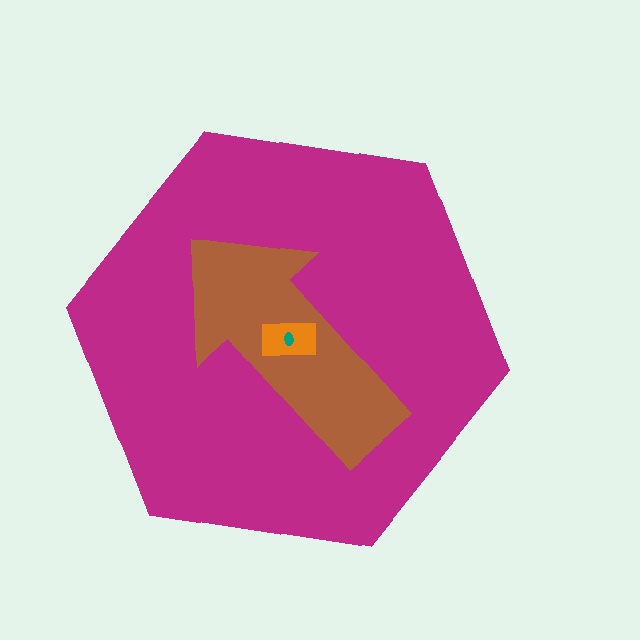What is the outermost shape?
The magenta hexagon.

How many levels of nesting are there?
4.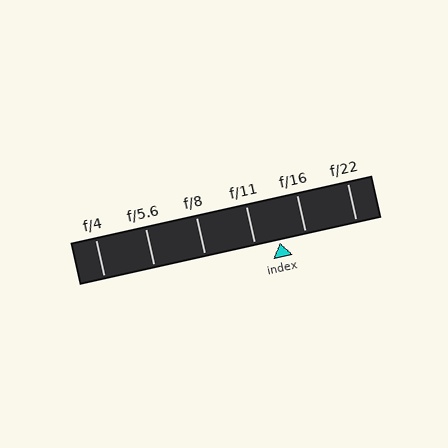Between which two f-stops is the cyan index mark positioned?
The index mark is between f/11 and f/16.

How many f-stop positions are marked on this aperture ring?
There are 6 f-stop positions marked.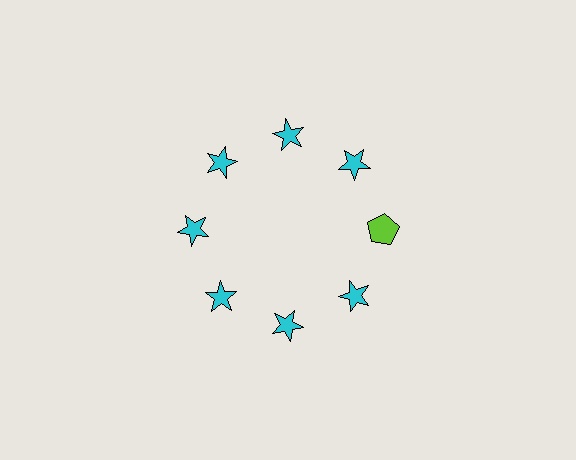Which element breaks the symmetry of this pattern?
The lime pentagon at roughly the 3 o'clock position breaks the symmetry. All other shapes are cyan stars.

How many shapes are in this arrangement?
There are 8 shapes arranged in a ring pattern.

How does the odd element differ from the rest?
It differs in both color (lime instead of cyan) and shape (pentagon instead of star).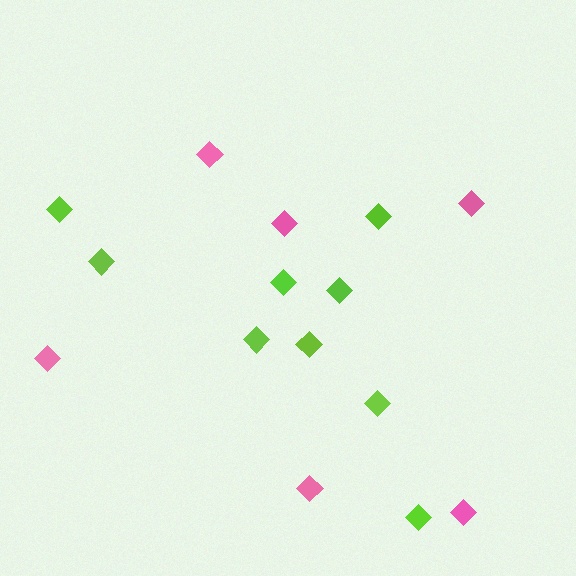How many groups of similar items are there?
There are 2 groups: one group of pink diamonds (6) and one group of lime diamonds (9).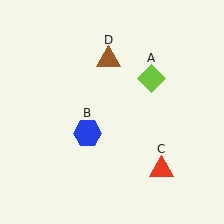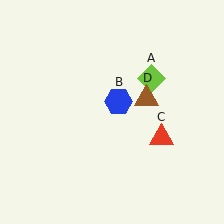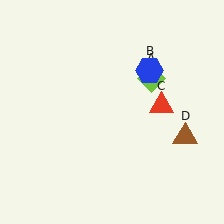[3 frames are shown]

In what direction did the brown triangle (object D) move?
The brown triangle (object D) moved down and to the right.